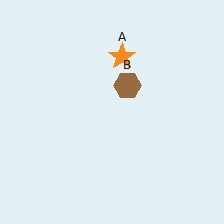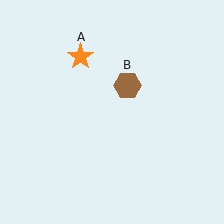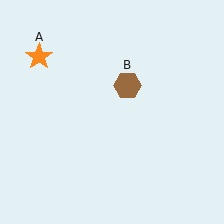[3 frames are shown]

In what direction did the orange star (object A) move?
The orange star (object A) moved left.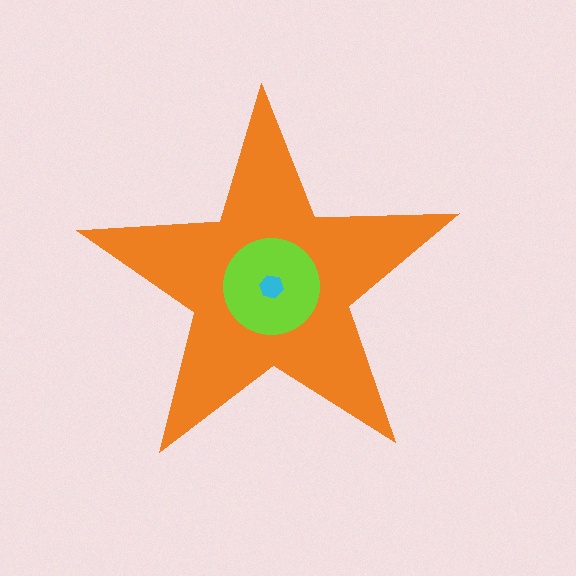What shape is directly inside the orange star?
The lime circle.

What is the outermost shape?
The orange star.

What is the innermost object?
The cyan hexagon.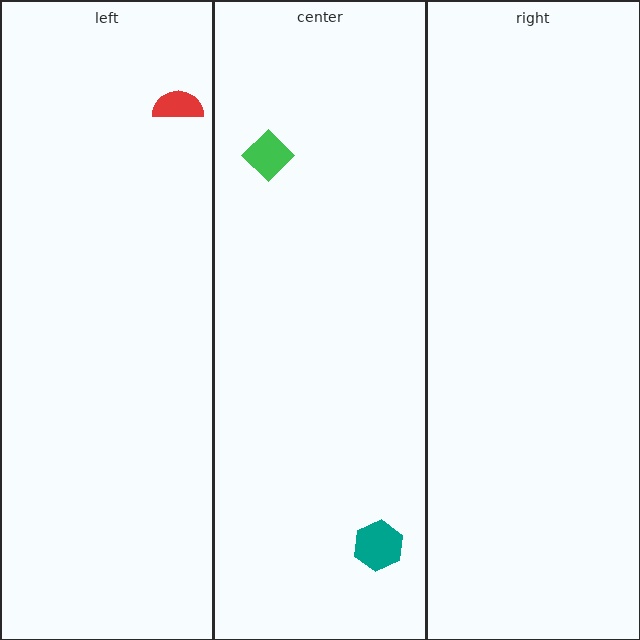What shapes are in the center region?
The teal hexagon, the green diamond.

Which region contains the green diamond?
The center region.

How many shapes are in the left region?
1.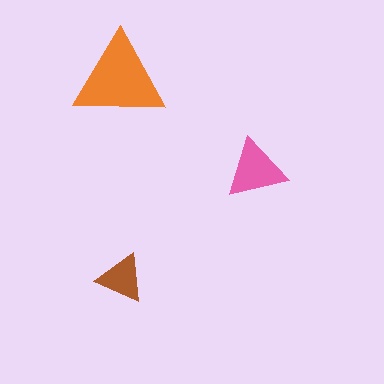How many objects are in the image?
There are 3 objects in the image.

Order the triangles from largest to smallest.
the orange one, the pink one, the brown one.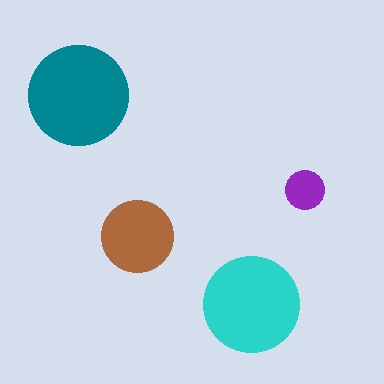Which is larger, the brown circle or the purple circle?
The brown one.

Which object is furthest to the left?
The teal circle is leftmost.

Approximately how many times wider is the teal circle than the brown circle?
About 1.5 times wider.